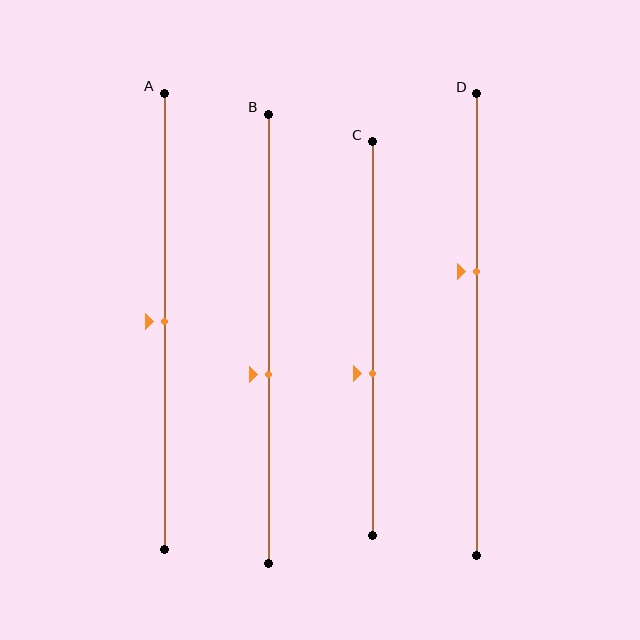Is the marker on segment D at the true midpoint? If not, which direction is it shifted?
No, the marker on segment D is shifted upward by about 11% of the segment length.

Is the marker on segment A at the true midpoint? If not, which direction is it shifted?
Yes, the marker on segment A is at the true midpoint.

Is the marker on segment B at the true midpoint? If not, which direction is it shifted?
No, the marker on segment B is shifted downward by about 8% of the segment length.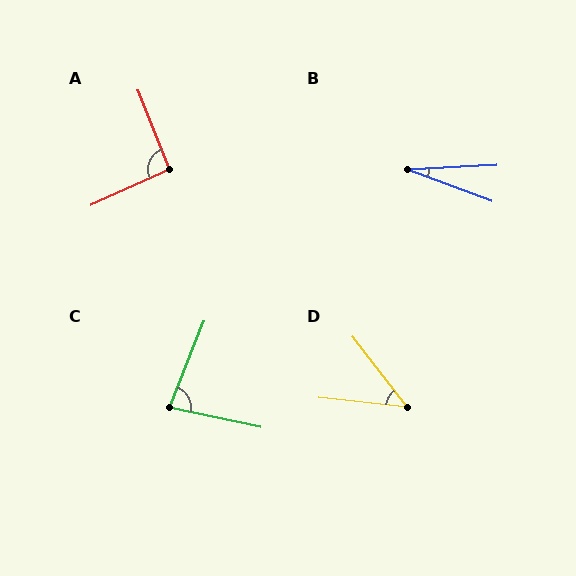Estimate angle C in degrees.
Approximately 81 degrees.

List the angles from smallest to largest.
B (23°), D (46°), C (81°), A (93°).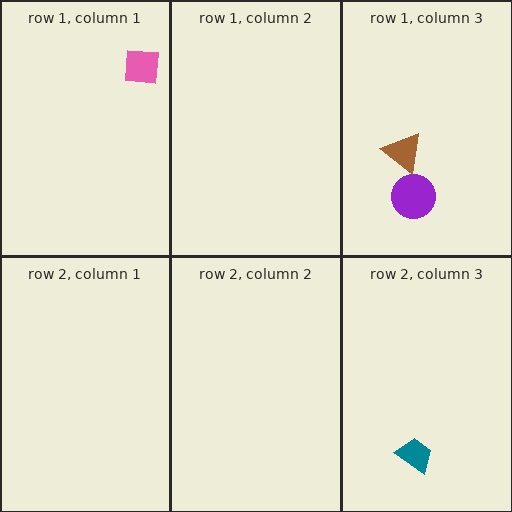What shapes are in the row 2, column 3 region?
The teal trapezoid.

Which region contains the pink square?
The row 1, column 1 region.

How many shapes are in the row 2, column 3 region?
1.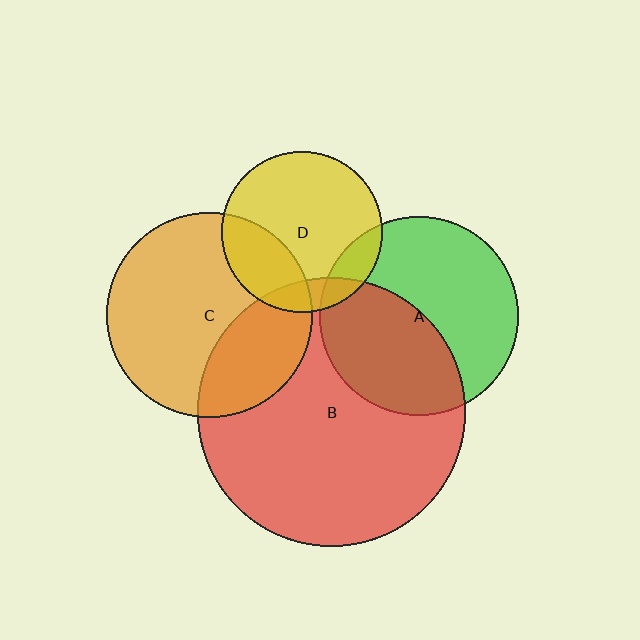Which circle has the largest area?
Circle B (red).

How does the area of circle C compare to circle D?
Approximately 1.6 times.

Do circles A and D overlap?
Yes.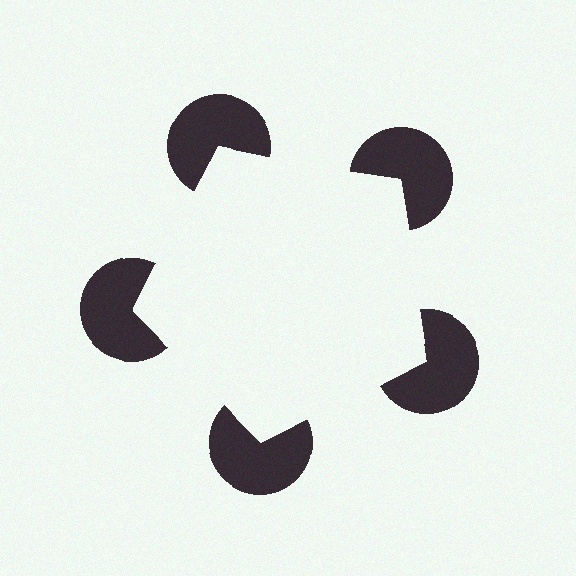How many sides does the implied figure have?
5 sides.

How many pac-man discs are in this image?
There are 5 — one at each vertex of the illusory pentagon.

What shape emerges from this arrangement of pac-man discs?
An illusory pentagon — its edges are inferred from the aligned wedge cuts in the pac-man discs, not physically drawn.